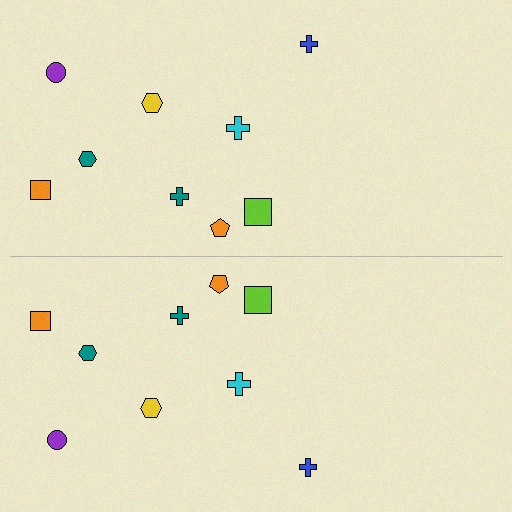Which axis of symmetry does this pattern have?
The pattern has a horizontal axis of symmetry running through the center of the image.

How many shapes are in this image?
There are 18 shapes in this image.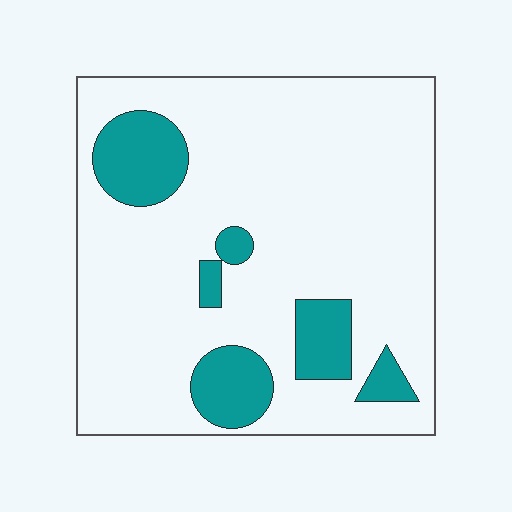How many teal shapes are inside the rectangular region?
6.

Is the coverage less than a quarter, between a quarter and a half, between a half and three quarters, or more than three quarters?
Less than a quarter.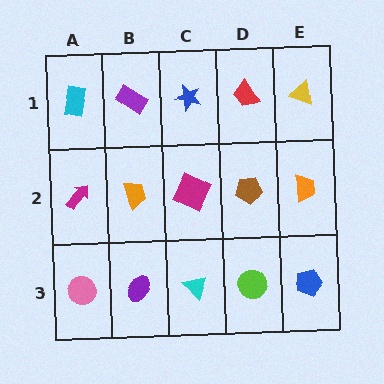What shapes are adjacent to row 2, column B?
A purple rectangle (row 1, column B), a purple ellipse (row 3, column B), a magenta arrow (row 2, column A), a magenta square (row 2, column C).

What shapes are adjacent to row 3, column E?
An orange trapezoid (row 2, column E), a lime circle (row 3, column D).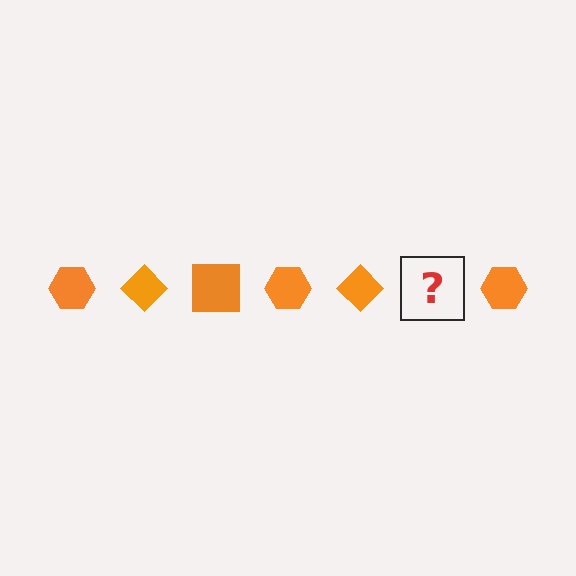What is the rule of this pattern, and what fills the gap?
The rule is that the pattern cycles through hexagon, diamond, square shapes in orange. The gap should be filled with an orange square.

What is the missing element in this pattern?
The missing element is an orange square.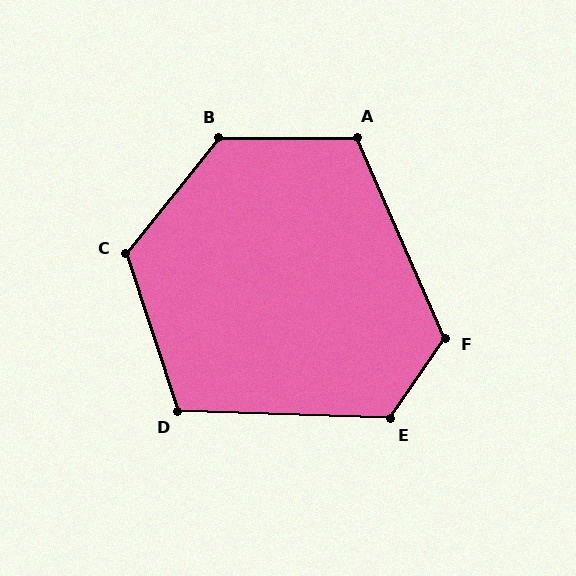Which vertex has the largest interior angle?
B, at approximately 129 degrees.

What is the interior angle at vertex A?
Approximately 114 degrees (obtuse).